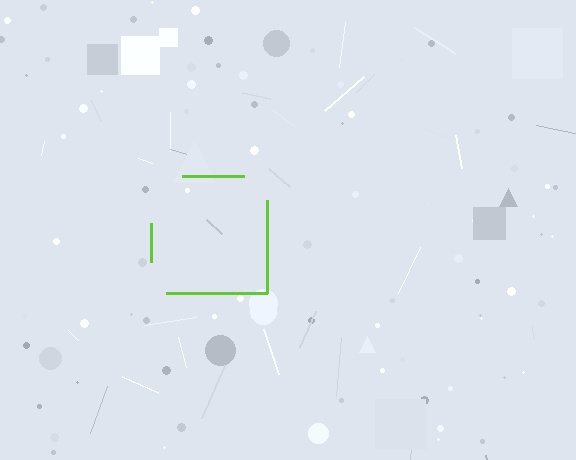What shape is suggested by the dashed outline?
The dashed outline suggests a square.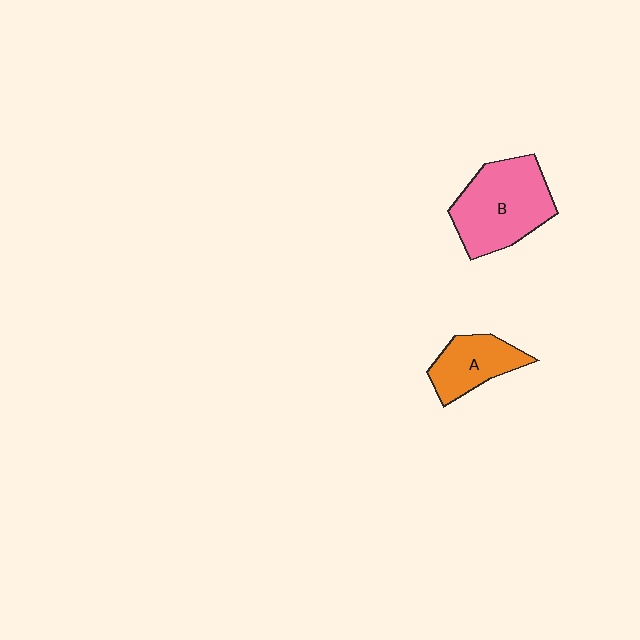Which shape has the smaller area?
Shape A (orange).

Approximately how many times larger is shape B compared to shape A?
Approximately 1.7 times.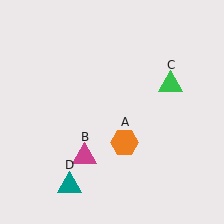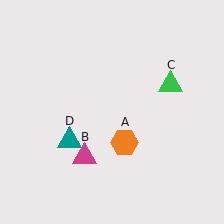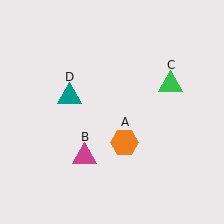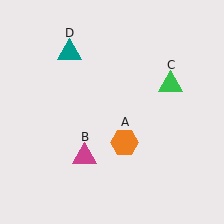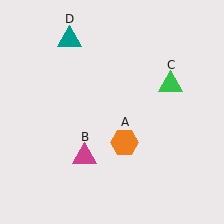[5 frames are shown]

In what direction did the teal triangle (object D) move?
The teal triangle (object D) moved up.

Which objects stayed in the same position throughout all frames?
Orange hexagon (object A) and magenta triangle (object B) and green triangle (object C) remained stationary.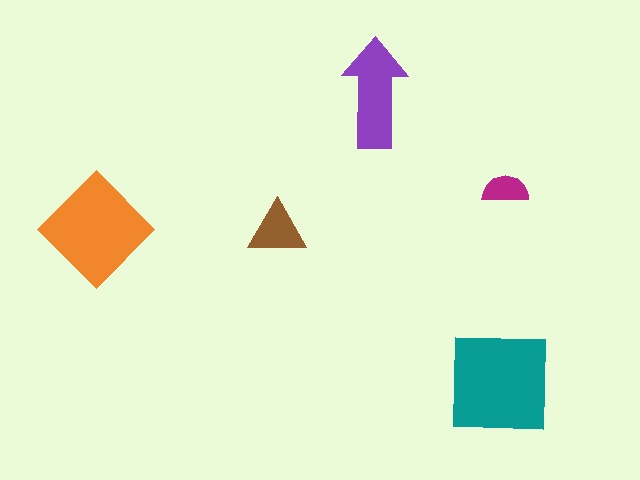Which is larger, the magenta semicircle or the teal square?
The teal square.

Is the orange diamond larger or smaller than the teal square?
Smaller.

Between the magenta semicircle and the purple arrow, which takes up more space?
The purple arrow.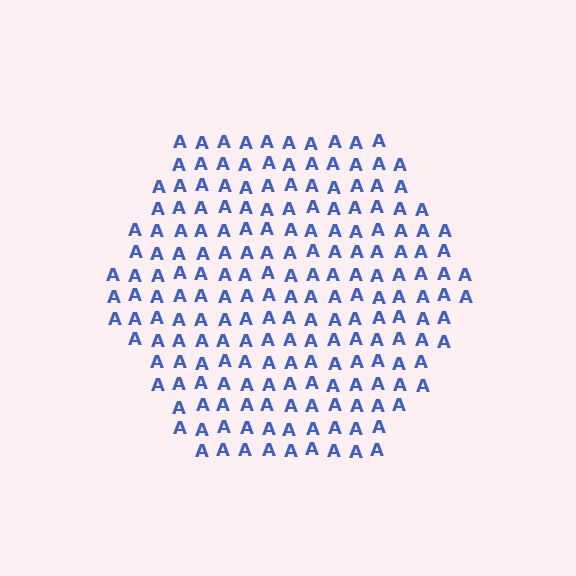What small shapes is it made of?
It is made of small letter A's.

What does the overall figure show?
The overall figure shows a hexagon.